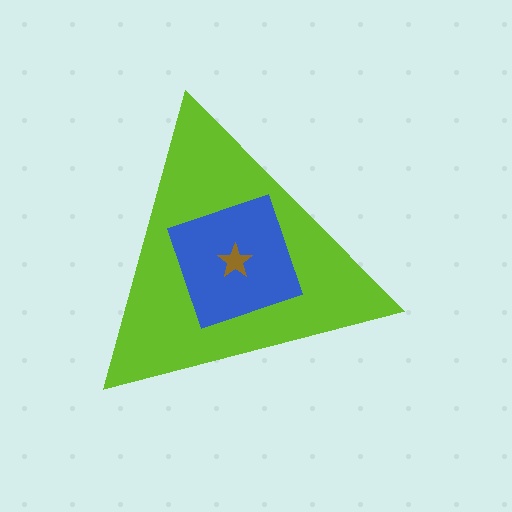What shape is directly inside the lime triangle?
The blue diamond.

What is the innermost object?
The brown star.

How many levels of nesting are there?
3.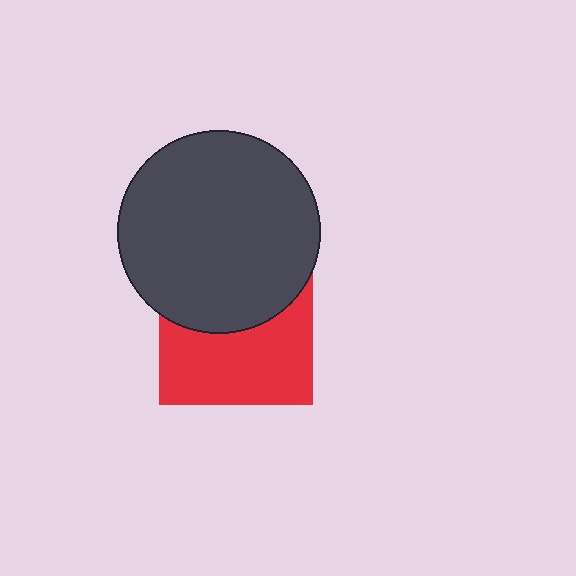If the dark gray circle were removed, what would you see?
You would see the complete red square.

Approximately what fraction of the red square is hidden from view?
Roughly 45% of the red square is hidden behind the dark gray circle.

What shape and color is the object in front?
The object in front is a dark gray circle.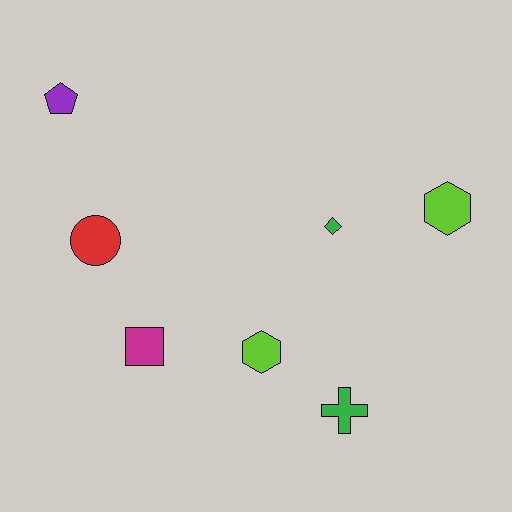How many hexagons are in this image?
There are 2 hexagons.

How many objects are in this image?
There are 7 objects.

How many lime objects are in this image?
There are 2 lime objects.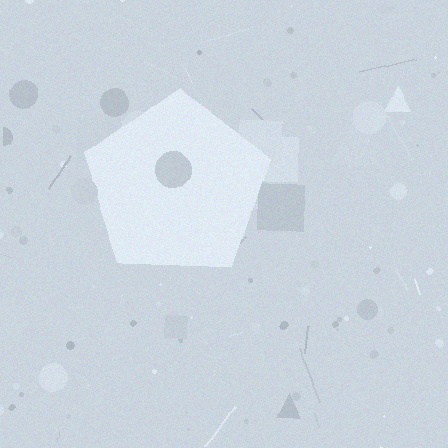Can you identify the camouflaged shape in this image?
The camouflaged shape is a pentagon.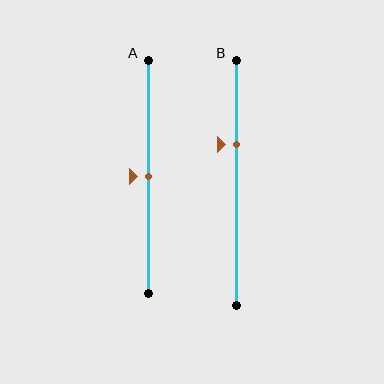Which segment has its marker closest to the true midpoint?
Segment A has its marker closest to the true midpoint.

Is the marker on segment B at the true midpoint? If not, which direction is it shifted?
No, the marker on segment B is shifted upward by about 15% of the segment length.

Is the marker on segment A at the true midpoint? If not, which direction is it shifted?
Yes, the marker on segment A is at the true midpoint.